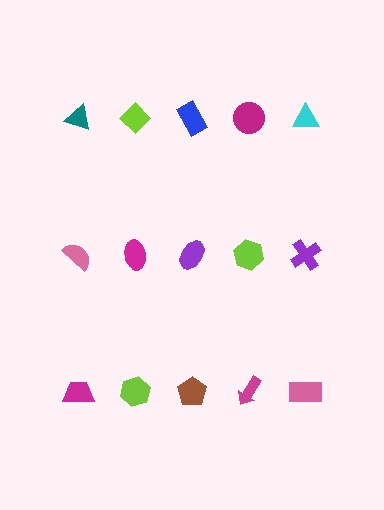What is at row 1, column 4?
A magenta circle.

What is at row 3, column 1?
A magenta trapezoid.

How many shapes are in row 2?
5 shapes.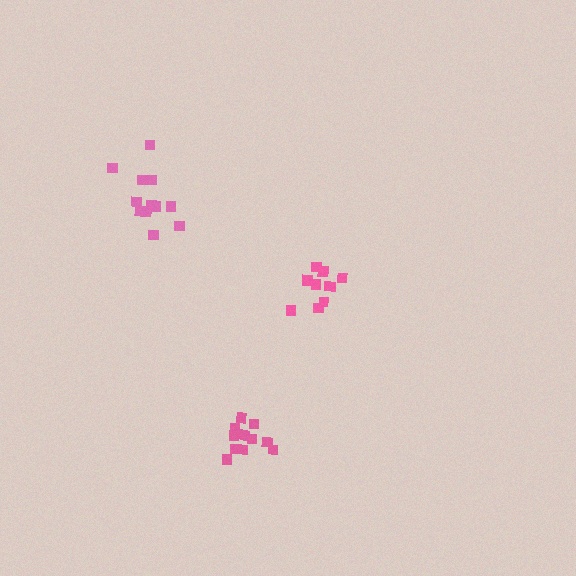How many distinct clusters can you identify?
There are 3 distinct clusters.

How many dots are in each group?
Group 1: 10 dots, Group 2: 12 dots, Group 3: 12 dots (34 total).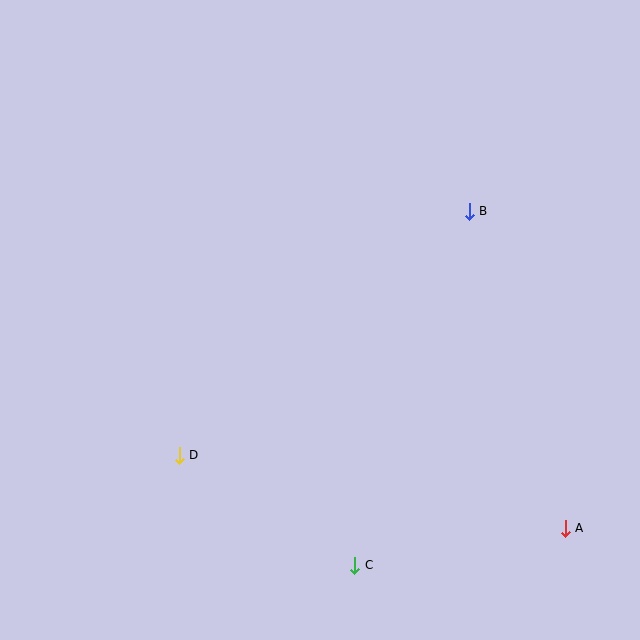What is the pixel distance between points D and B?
The distance between D and B is 379 pixels.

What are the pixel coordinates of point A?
Point A is at (565, 528).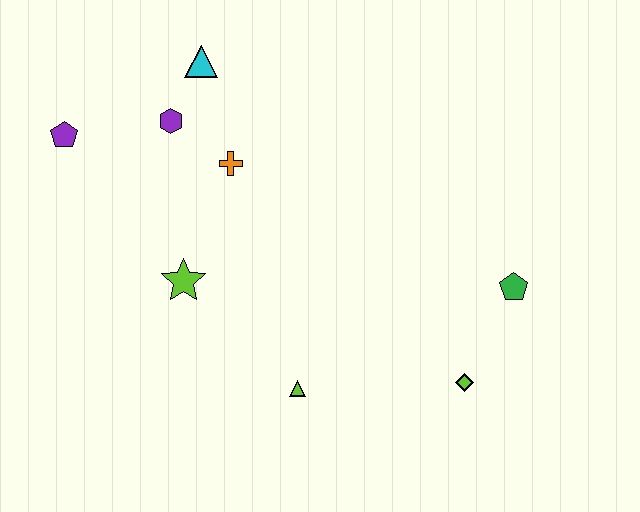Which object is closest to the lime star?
The orange cross is closest to the lime star.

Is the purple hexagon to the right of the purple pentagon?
Yes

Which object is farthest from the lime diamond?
The purple pentagon is farthest from the lime diamond.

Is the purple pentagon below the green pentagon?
No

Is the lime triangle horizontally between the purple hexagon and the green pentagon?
Yes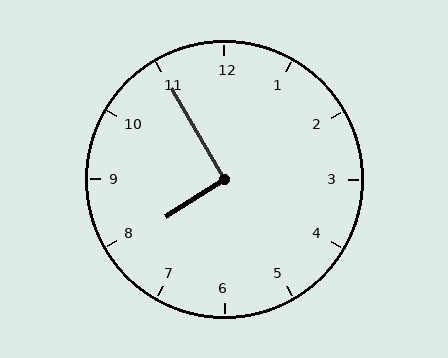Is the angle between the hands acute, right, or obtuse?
It is right.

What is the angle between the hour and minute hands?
Approximately 92 degrees.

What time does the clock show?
7:55.